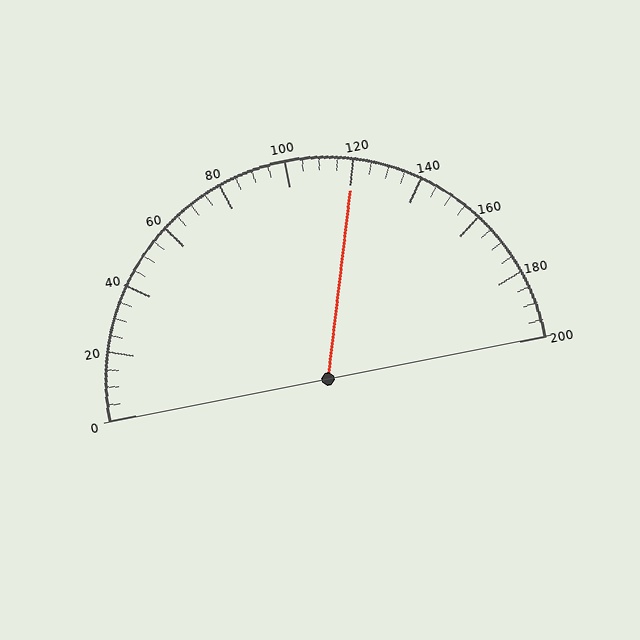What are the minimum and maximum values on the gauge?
The gauge ranges from 0 to 200.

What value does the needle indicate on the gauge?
The needle indicates approximately 120.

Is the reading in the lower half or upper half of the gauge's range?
The reading is in the upper half of the range (0 to 200).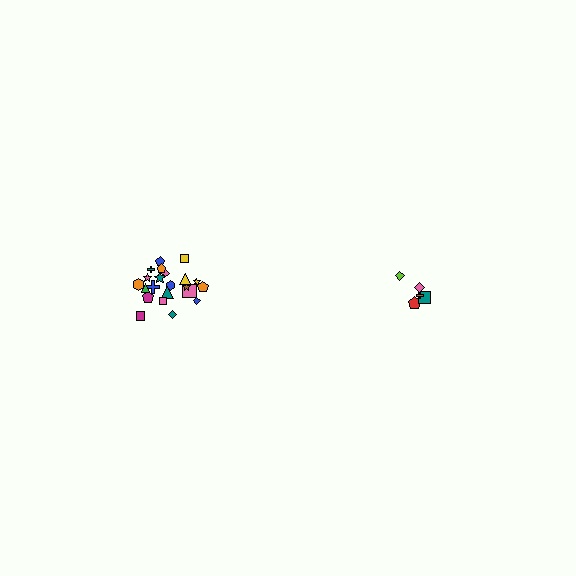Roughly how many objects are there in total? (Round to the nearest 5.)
Roughly 25 objects in total.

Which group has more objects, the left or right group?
The left group.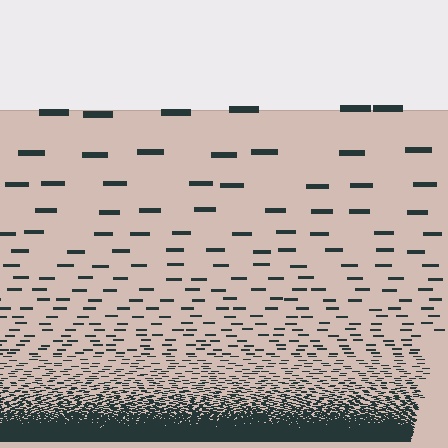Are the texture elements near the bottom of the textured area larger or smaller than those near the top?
Smaller. The gradient is inverted — elements near the bottom are smaller and denser.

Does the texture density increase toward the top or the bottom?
Density increases toward the bottom.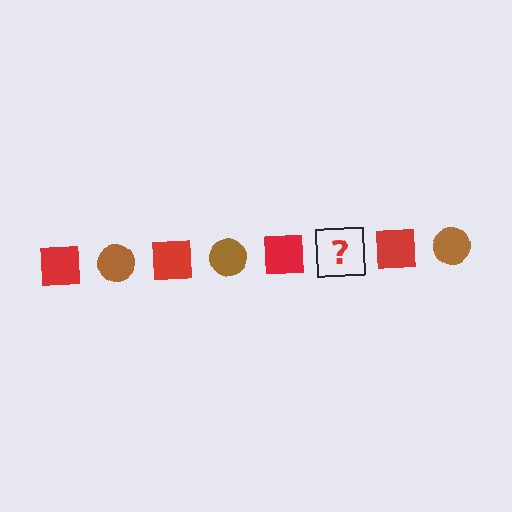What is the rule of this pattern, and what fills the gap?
The rule is that the pattern alternates between red square and brown circle. The gap should be filled with a brown circle.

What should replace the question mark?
The question mark should be replaced with a brown circle.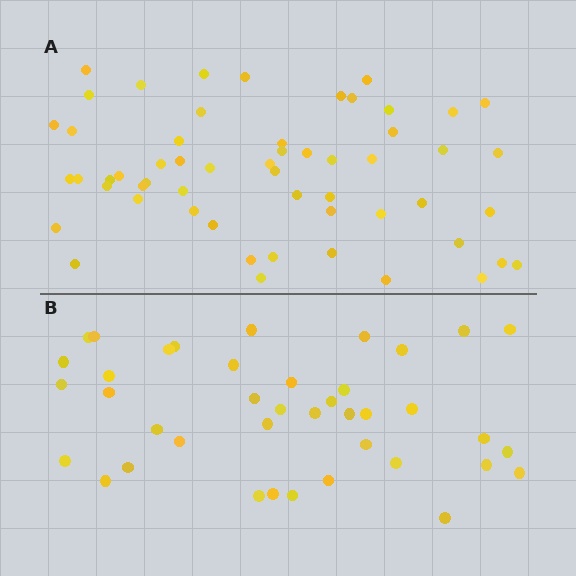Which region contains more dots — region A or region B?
Region A (the top region) has more dots.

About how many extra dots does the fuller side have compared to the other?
Region A has approximately 15 more dots than region B.